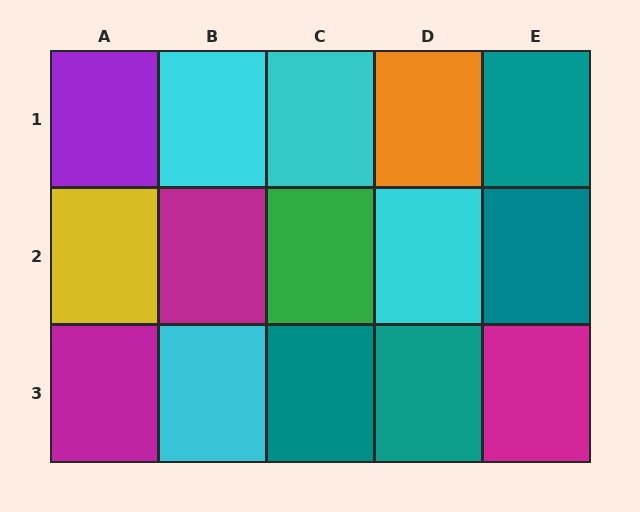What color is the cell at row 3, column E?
Magenta.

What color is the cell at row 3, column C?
Teal.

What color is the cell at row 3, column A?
Magenta.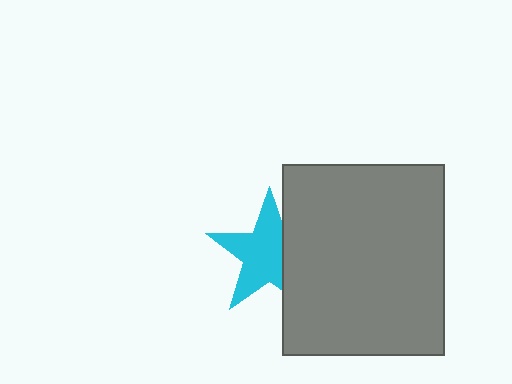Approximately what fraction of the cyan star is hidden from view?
Roughly 32% of the cyan star is hidden behind the gray rectangle.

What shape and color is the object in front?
The object in front is a gray rectangle.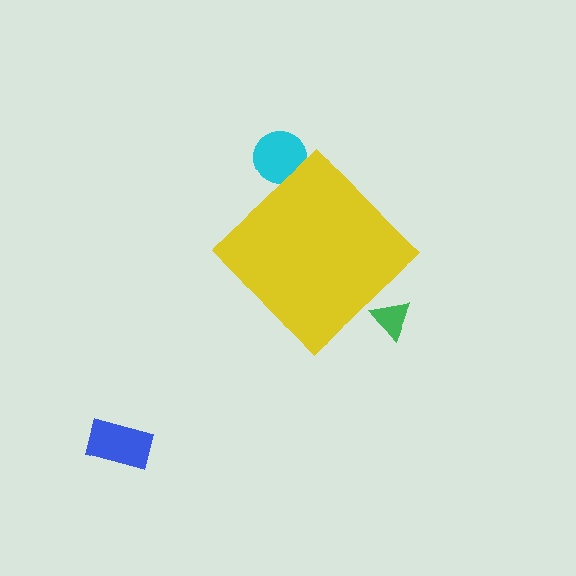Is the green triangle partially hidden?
Yes, the green triangle is partially hidden behind the yellow diamond.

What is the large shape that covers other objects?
A yellow diamond.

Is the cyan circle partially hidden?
Yes, the cyan circle is partially hidden behind the yellow diamond.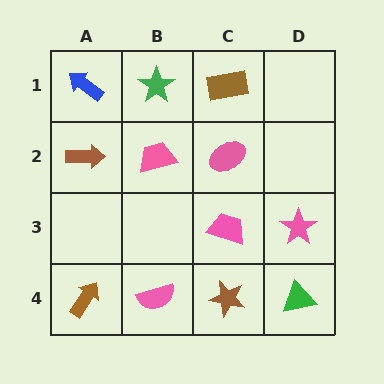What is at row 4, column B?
A pink semicircle.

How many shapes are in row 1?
3 shapes.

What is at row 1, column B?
A green star.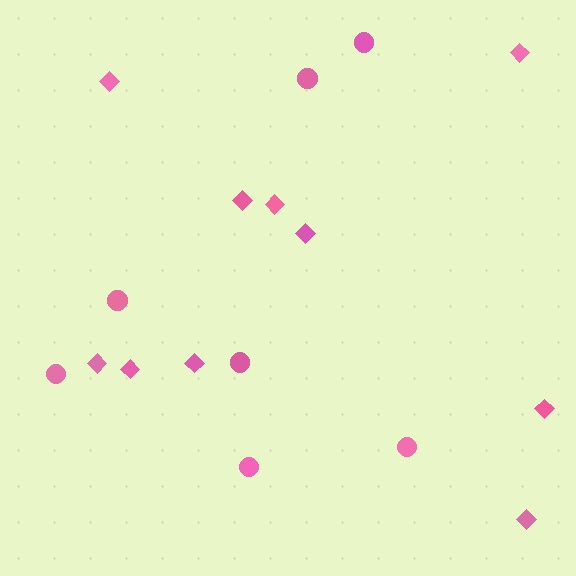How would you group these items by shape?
There are 2 groups: one group of diamonds (10) and one group of circles (7).